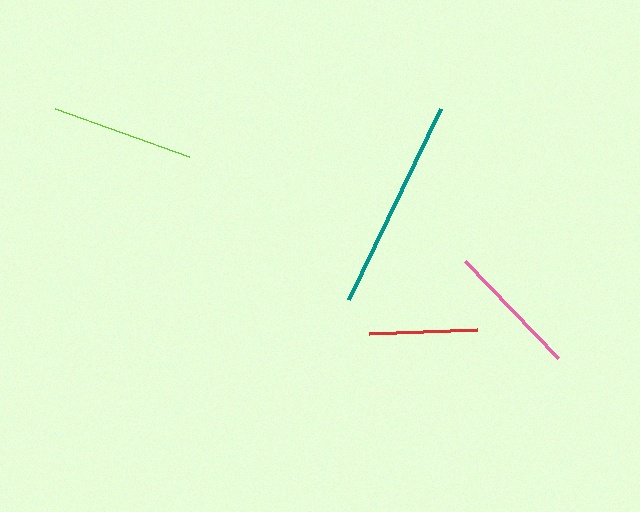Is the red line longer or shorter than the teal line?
The teal line is longer than the red line.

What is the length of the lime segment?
The lime segment is approximately 142 pixels long.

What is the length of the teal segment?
The teal segment is approximately 212 pixels long.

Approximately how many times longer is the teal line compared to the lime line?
The teal line is approximately 1.5 times the length of the lime line.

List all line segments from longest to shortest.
From longest to shortest: teal, lime, pink, red.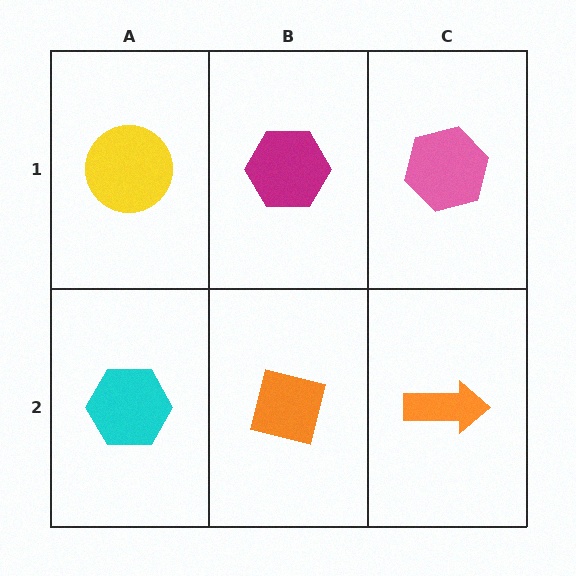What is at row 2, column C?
An orange arrow.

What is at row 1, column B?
A magenta hexagon.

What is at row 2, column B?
An orange square.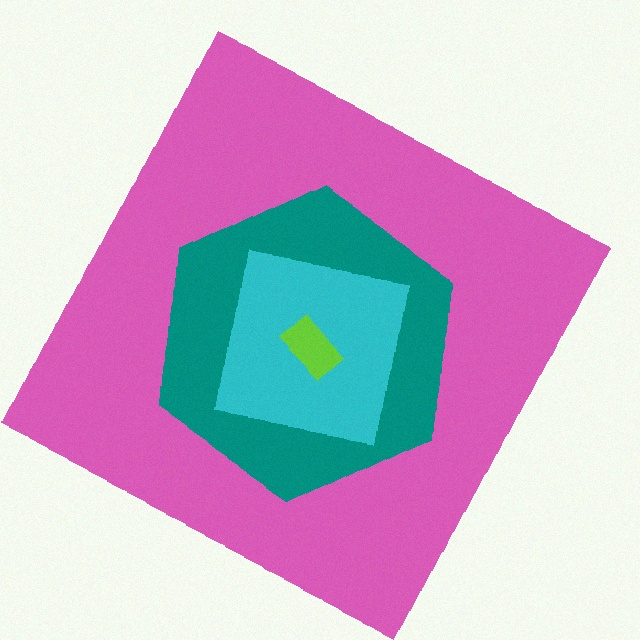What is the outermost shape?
The pink square.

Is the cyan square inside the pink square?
Yes.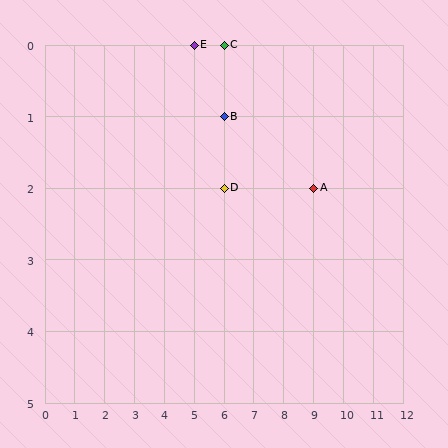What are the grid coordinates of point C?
Point C is at grid coordinates (6, 0).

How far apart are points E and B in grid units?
Points E and B are 1 column and 1 row apart (about 1.4 grid units diagonally).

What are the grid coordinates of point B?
Point B is at grid coordinates (6, 1).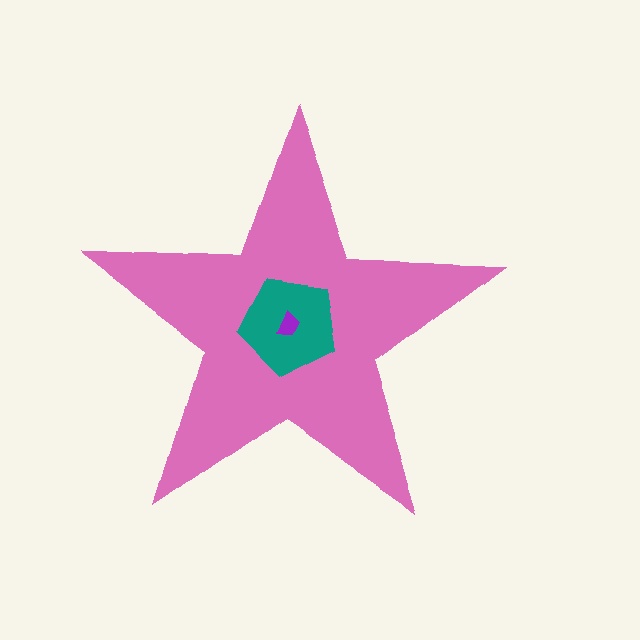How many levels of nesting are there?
3.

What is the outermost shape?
The pink star.